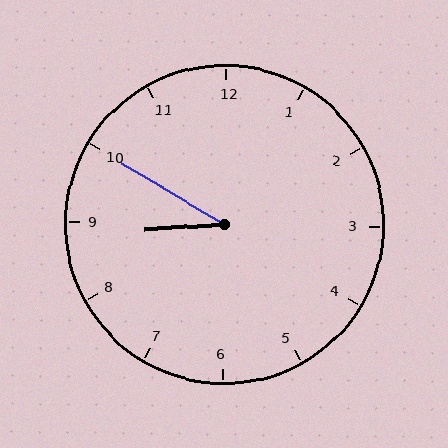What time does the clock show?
8:50.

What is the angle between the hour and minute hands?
Approximately 35 degrees.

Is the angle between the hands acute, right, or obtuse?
It is acute.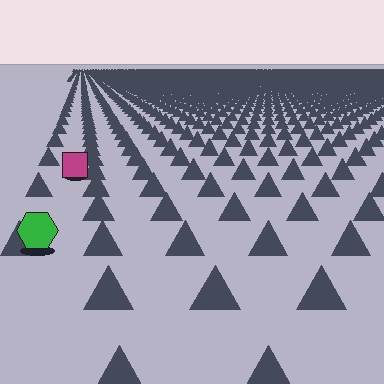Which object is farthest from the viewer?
The magenta square is farthest from the viewer. It appears smaller and the ground texture around it is denser.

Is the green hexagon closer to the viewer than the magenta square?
Yes. The green hexagon is closer — you can tell from the texture gradient: the ground texture is coarser near it.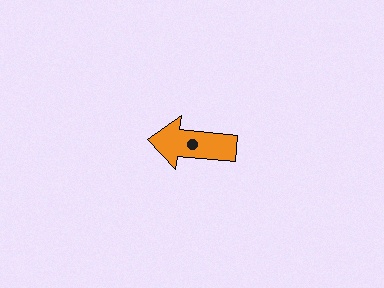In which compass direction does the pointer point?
West.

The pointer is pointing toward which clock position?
Roughly 9 o'clock.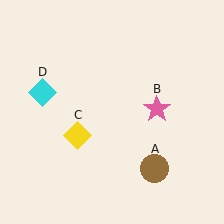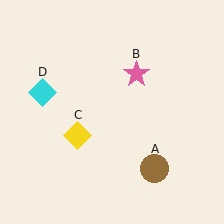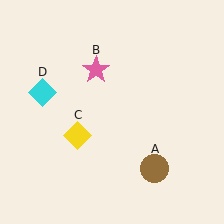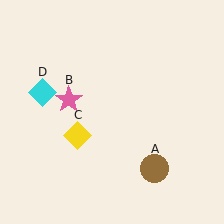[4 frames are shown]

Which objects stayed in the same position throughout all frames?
Brown circle (object A) and yellow diamond (object C) and cyan diamond (object D) remained stationary.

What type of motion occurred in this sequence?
The pink star (object B) rotated counterclockwise around the center of the scene.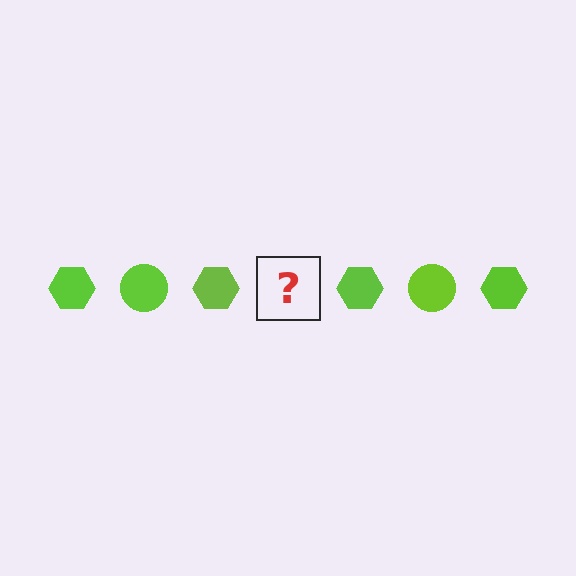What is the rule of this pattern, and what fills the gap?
The rule is that the pattern cycles through hexagon, circle shapes in lime. The gap should be filled with a lime circle.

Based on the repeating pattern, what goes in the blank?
The blank should be a lime circle.